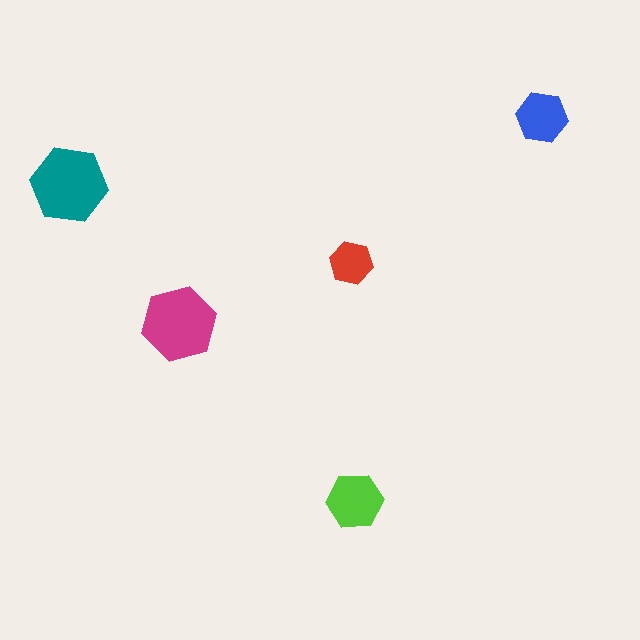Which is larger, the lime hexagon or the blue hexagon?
The lime one.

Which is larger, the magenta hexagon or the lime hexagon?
The magenta one.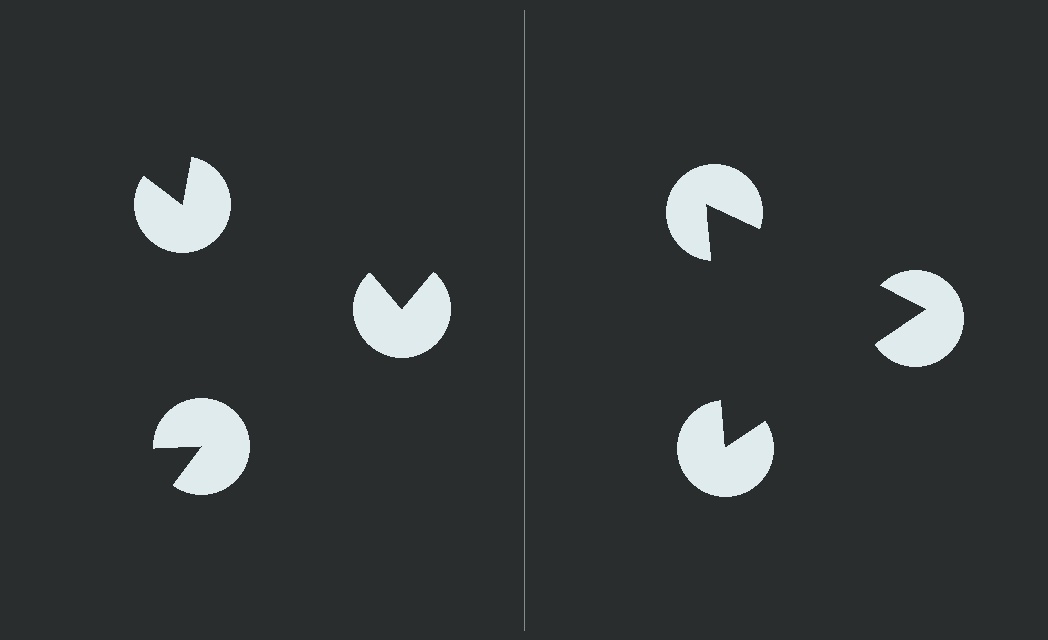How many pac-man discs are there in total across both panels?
6 — 3 on each side.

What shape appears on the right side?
An illusory triangle.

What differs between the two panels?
The pac-man discs are positioned identically on both sides; only the wedge orientations differ. On the right they align to a triangle; on the left they are misaligned.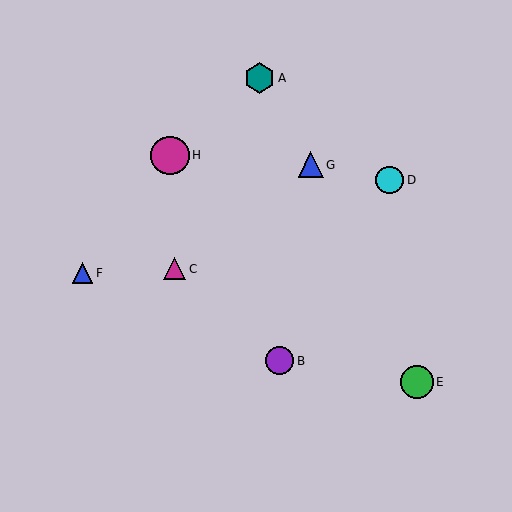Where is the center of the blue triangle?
The center of the blue triangle is at (311, 165).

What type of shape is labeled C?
Shape C is a magenta triangle.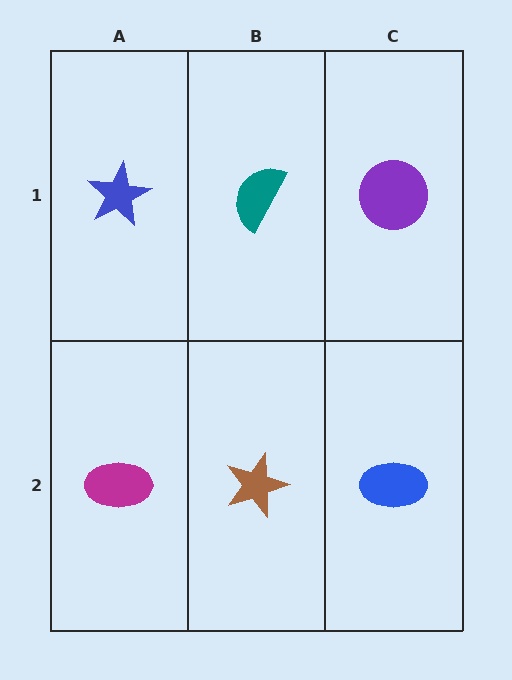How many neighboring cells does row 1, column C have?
2.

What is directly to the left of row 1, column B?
A blue star.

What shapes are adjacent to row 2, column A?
A blue star (row 1, column A), a brown star (row 2, column B).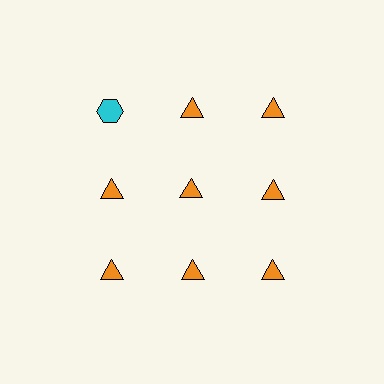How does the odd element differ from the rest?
It differs in both color (cyan instead of orange) and shape (hexagon instead of triangle).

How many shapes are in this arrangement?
There are 9 shapes arranged in a grid pattern.